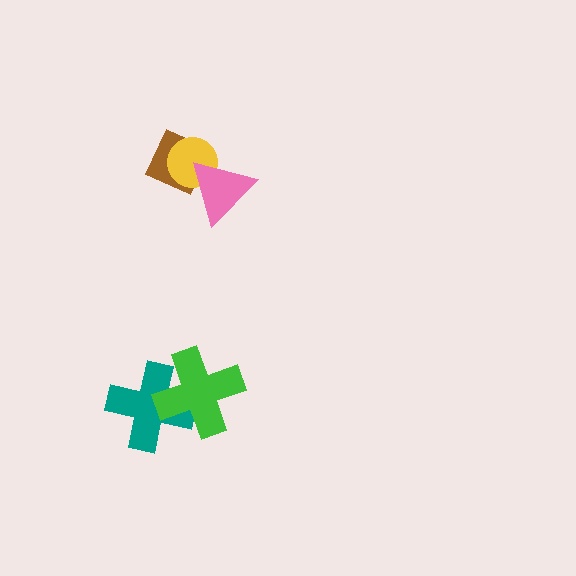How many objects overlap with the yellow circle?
2 objects overlap with the yellow circle.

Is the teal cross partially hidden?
Yes, it is partially covered by another shape.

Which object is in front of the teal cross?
The green cross is in front of the teal cross.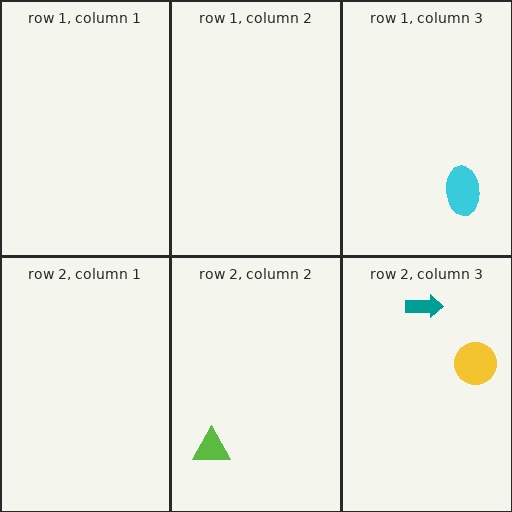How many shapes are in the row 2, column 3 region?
2.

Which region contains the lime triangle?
The row 2, column 2 region.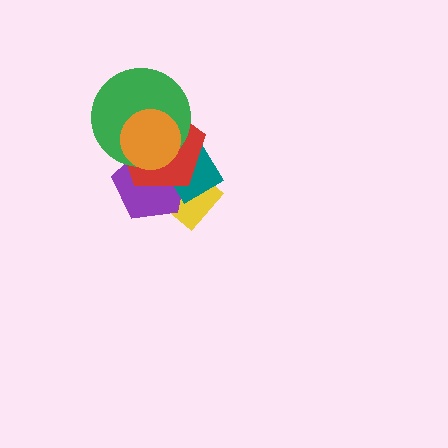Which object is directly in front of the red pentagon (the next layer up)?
The green circle is directly in front of the red pentagon.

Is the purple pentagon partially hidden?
Yes, it is partially covered by another shape.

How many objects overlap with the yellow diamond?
3 objects overlap with the yellow diamond.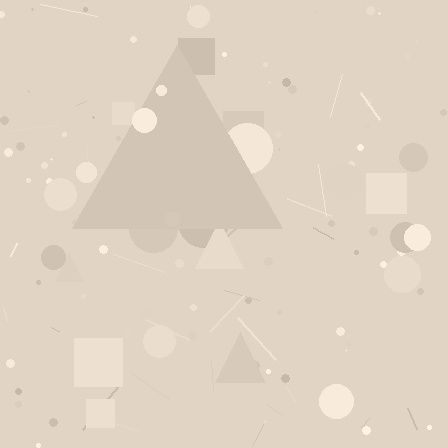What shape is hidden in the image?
A triangle is hidden in the image.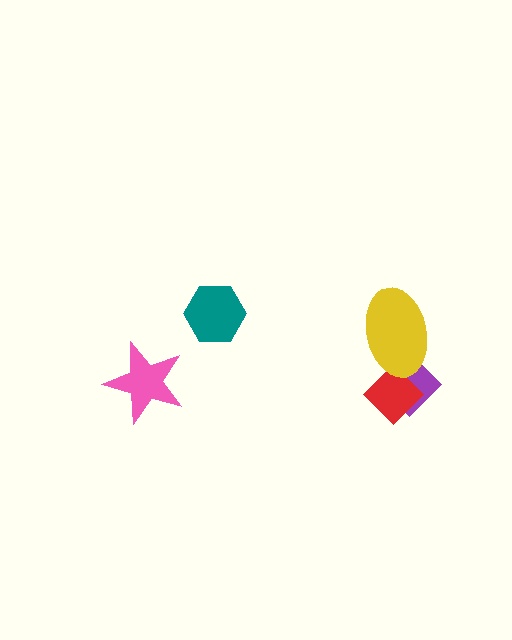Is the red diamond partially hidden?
Yes, it is partially covered by another shape.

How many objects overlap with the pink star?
0 objects overlap with the pink star.